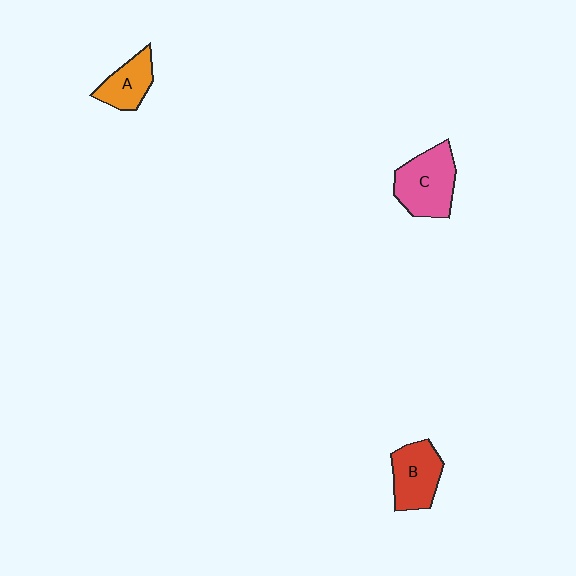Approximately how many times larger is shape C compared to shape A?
Approximately 1.6 times.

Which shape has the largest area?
Shape C (pink).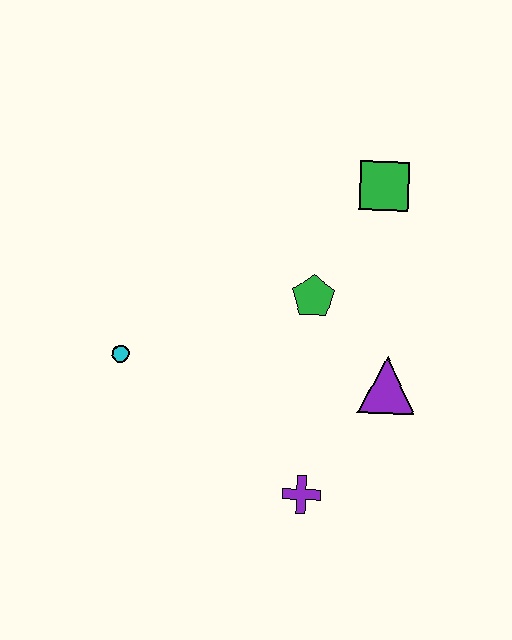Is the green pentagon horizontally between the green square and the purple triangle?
No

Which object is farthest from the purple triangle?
The cyan circle is farthest from the purple triangle.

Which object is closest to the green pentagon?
The purple triangle is closest to the green pentagon.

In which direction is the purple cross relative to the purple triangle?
The purple cross is below the purple triangle.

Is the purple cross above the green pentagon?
No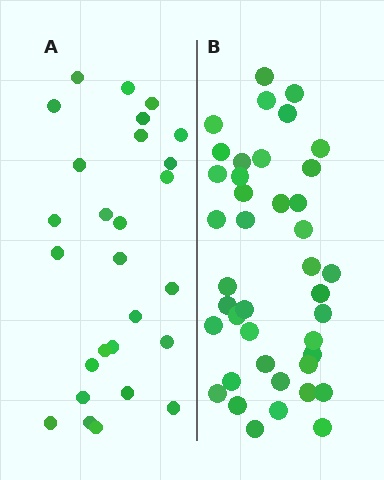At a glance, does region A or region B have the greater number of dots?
Region B (the right region) has more dots.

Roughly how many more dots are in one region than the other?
Region B has approximately 15 more dots than region A.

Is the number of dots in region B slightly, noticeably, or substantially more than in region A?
Region B has substantially more. The ratio is roughly 1.5 to 1.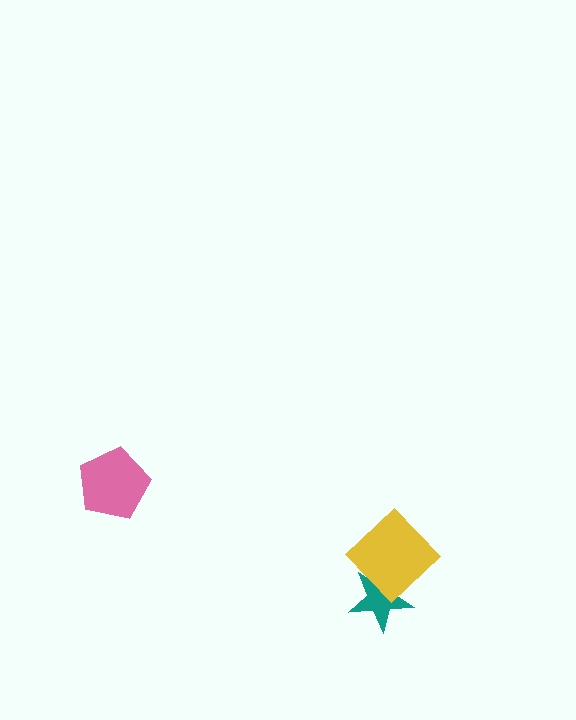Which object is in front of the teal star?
The yellow diamond is in front of the teal star.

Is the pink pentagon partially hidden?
No, no other shape covers it.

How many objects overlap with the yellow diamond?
1 object overlaps with the yellow diamond.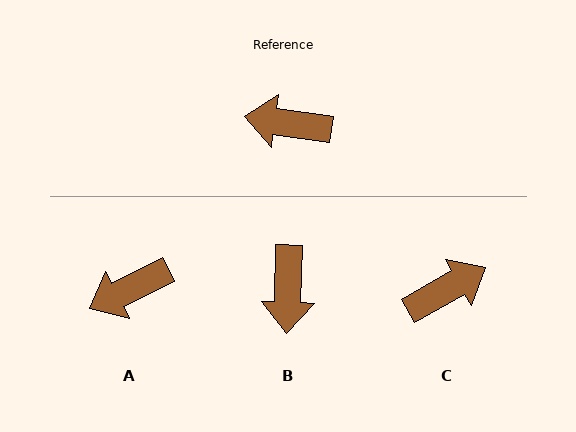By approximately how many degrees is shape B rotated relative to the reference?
Approximately 97 degrees counter-clockwise.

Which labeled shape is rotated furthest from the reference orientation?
C, about 143 degrees away.